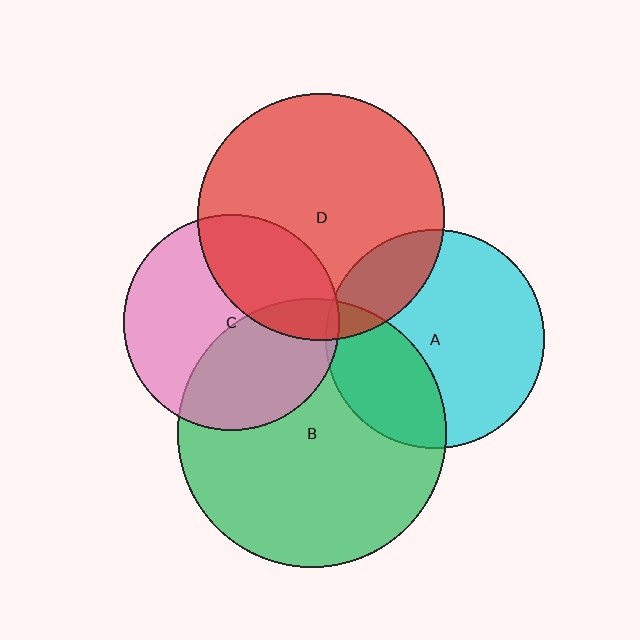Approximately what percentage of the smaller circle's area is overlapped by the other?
Approximately 40%.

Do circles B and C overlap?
Yes.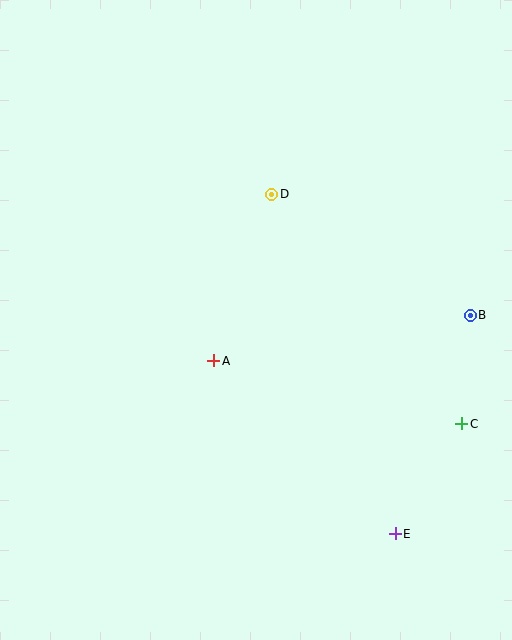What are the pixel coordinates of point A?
Point A is at (214, 361).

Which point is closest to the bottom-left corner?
Point A is closest to the bottom-left corner.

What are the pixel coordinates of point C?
Point C is at (462, 424).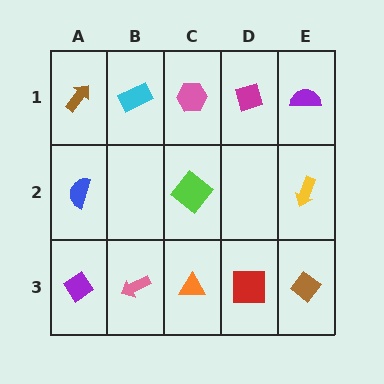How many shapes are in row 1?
5 shapes.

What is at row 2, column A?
A blue semicircle.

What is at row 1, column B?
A cyan rectangle.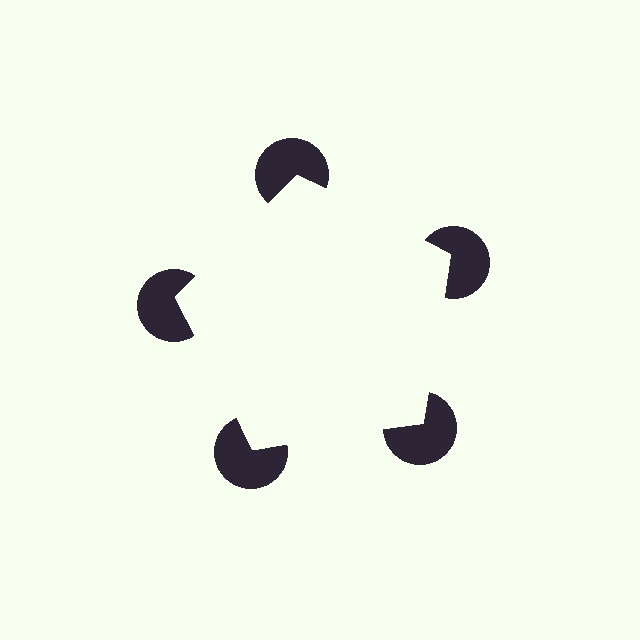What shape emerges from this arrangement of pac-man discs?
An illusory pentagon — its edges are inferred from the aligned wedge cuts in the pac-man discs, not physically drawn.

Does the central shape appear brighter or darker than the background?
It typically appears slightly brighter than the background, even though no actual brightness change is drawn.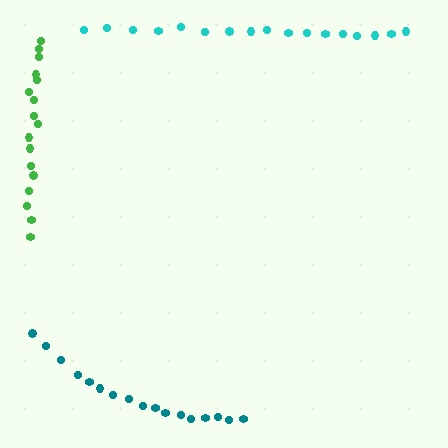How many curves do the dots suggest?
There are 3 distinct paths.